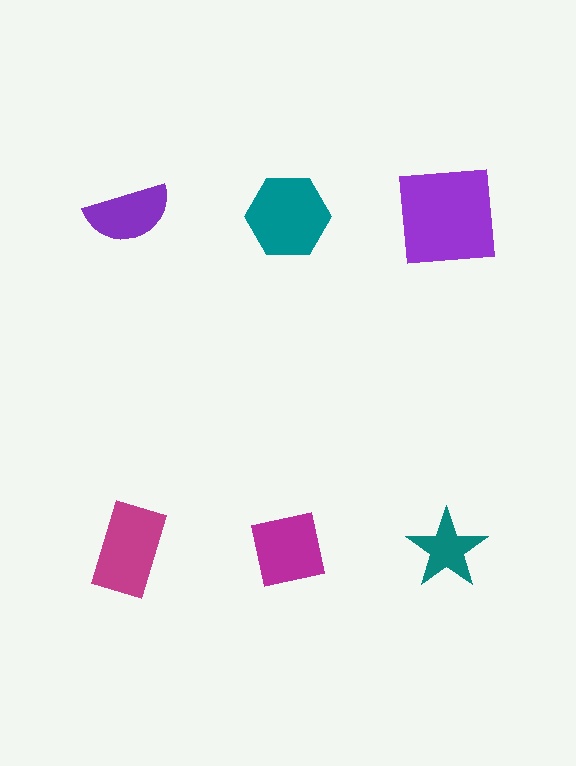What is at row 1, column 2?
A teal hexagon.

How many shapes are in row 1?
3 shapes.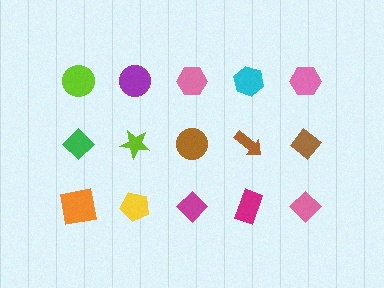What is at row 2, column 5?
A brown diamond.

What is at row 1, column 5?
A pink hexagon.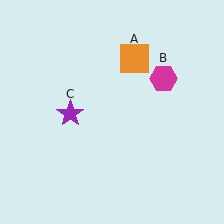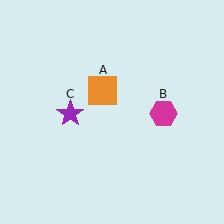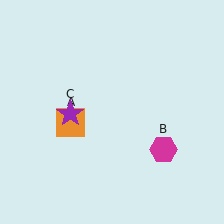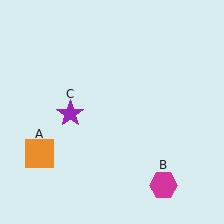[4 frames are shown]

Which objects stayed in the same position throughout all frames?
Purple star (object C) remained stationary.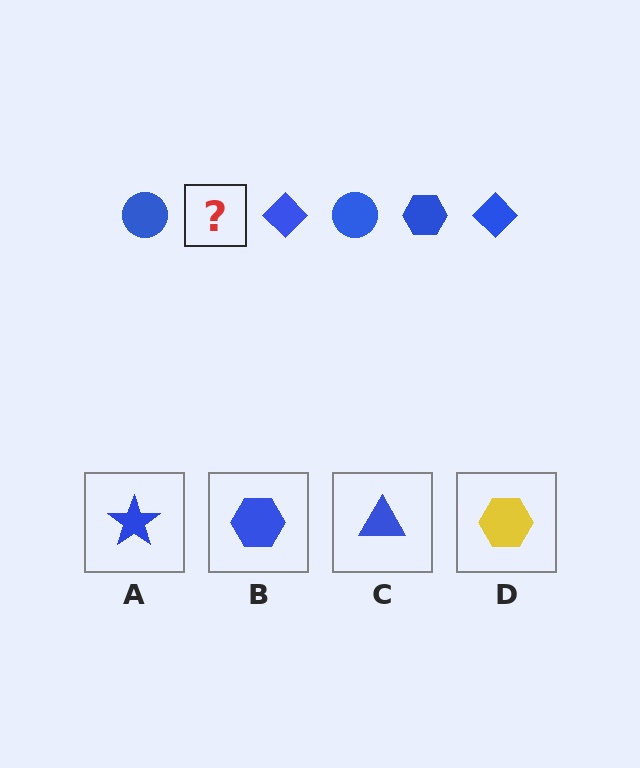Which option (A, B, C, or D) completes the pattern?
B.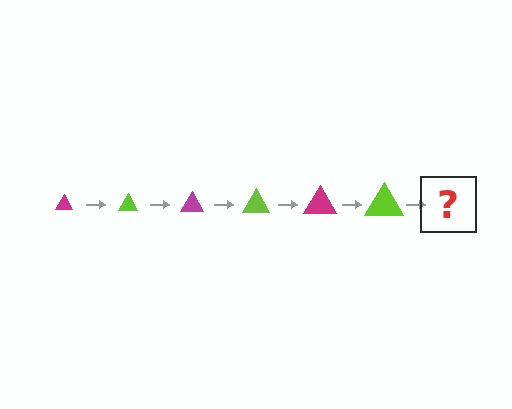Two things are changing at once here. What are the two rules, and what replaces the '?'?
The two rules are that the triangle grows larger each step and the color cycles through magenta and lime. The '?' should be a magenta triangle, larger than the previous one.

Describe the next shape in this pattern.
It should be a magenta triangle, larger than the previous one.